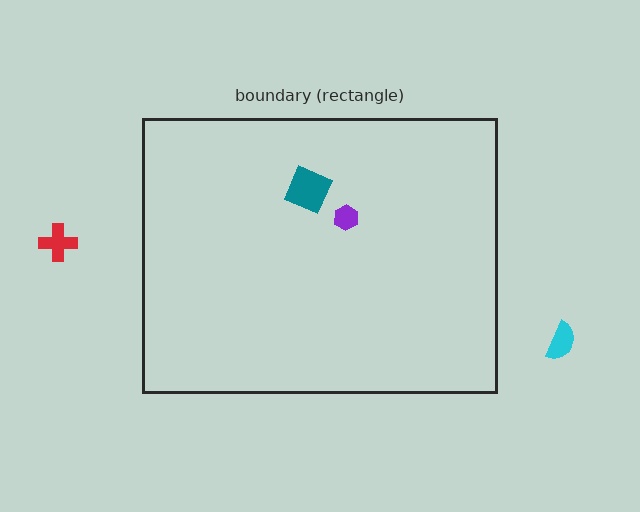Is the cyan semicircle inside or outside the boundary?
Outside.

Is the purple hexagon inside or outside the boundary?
Inside.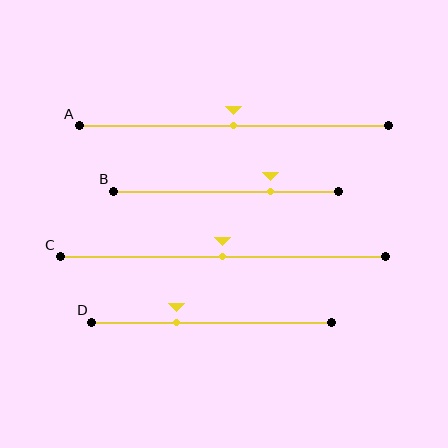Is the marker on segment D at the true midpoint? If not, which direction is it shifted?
No, the marker on segment D is shifted to the left by about 15% of the segment length.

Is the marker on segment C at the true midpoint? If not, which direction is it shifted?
Yes, the marker on segment C is at the true midpoint.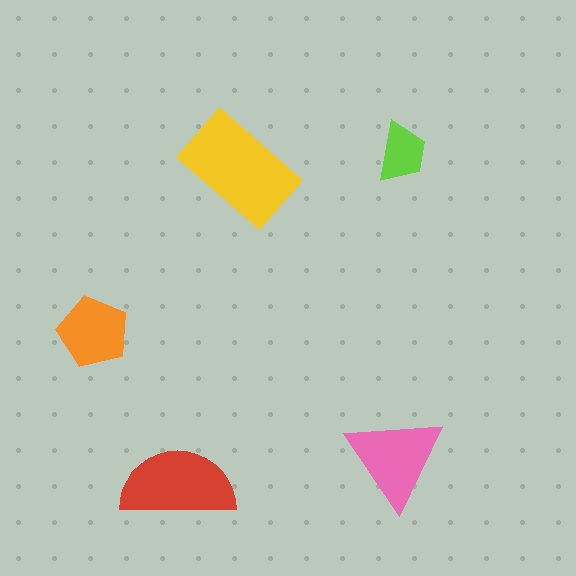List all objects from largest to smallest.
The yellow rectangle, the red semicircle, the pink triangle, the orange pentagon, the lime trapezoid.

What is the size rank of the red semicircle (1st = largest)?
2nd.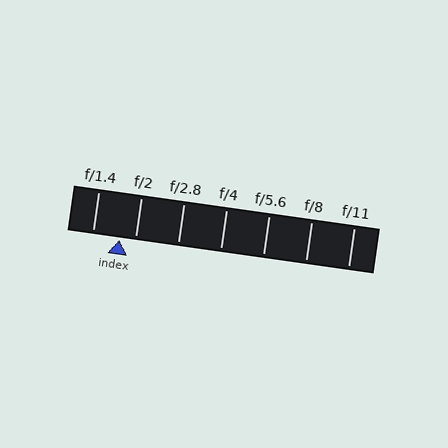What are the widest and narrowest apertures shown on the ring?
The widest aperture shown is f/1.4 and the narrowest is f/11.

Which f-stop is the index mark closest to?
The index mark is closest to f/2.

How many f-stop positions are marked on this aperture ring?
There are 7 f-stop positions marked.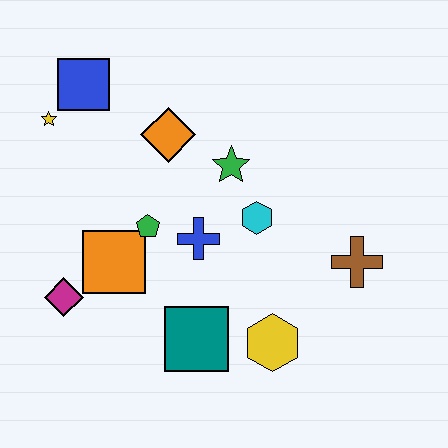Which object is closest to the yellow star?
The blue square is closest to the yellow star.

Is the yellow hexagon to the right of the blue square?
Yes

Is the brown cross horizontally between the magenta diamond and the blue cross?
No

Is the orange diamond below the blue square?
Yes